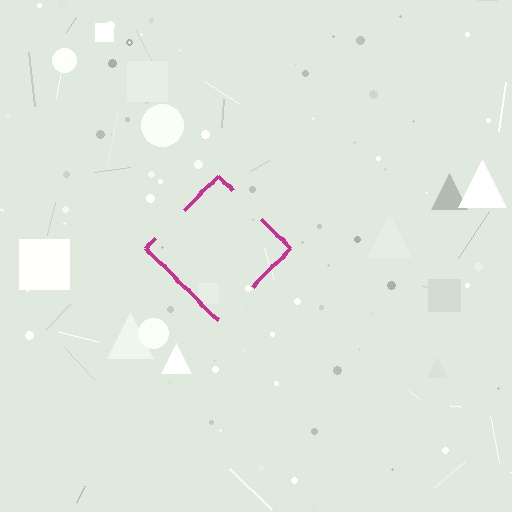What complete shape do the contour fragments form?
The contour fragments form a diamond.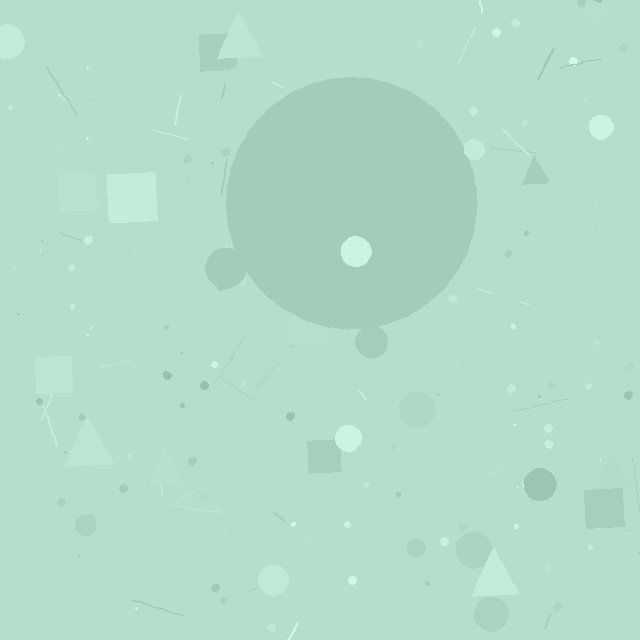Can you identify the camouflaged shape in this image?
The camouflaged shape is a circle.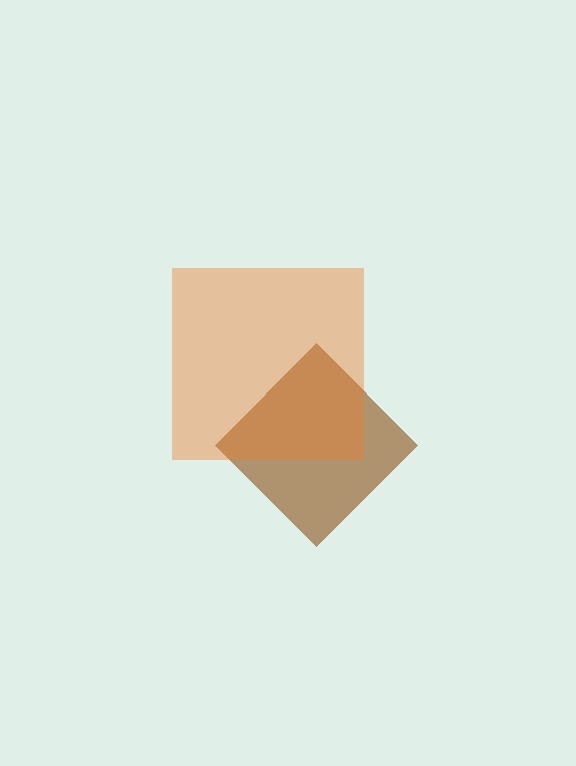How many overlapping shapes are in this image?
There are 2 overlapping shapes in the image.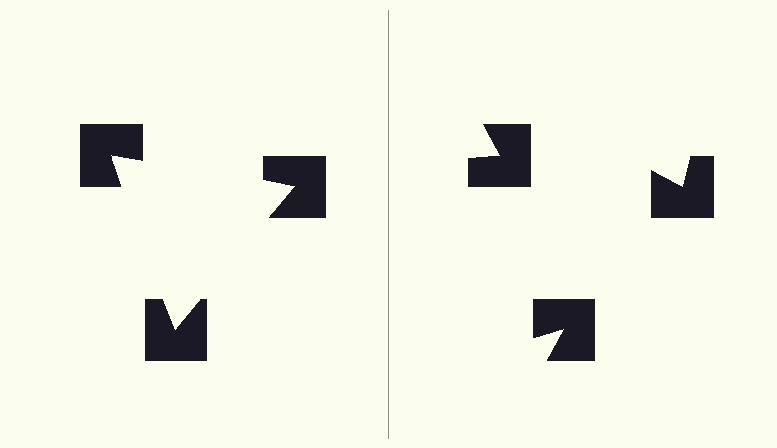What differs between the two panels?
The notched squares are positioned identically on both sides; only the wedge orientations differ. On the left they align to a triangle; on the right they are misaligned.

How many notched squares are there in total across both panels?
6 — 3 on each side.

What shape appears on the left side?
An illusory triangle.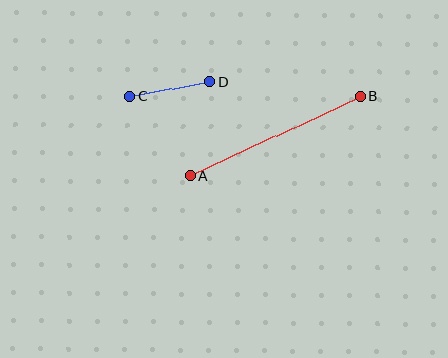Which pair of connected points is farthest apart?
Points A and B are farthest apart.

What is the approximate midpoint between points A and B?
The midpoint is at approximately (275, 136) pixels.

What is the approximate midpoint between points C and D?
The midpoint is at approximately (169, 89) pixels.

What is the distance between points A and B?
The distance is approximately 187 pixels.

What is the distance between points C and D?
The distance is approximately 81 pixels.